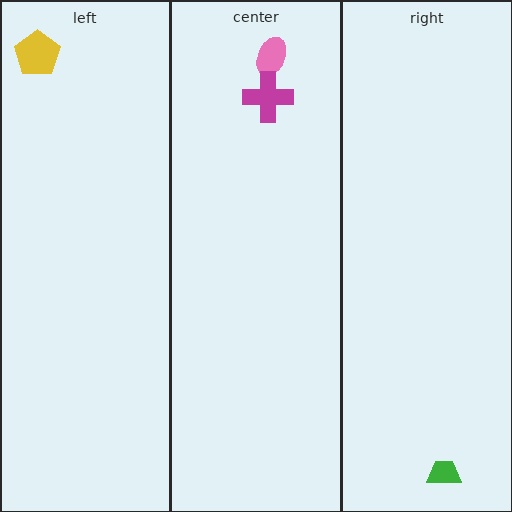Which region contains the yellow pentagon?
The left region.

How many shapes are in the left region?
1.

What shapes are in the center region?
The pink ellipse, the magenta cross.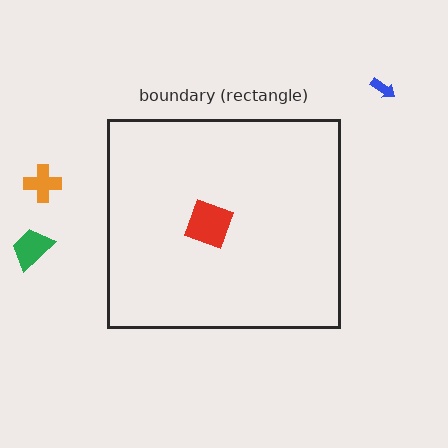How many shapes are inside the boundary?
1 inside, 3 outside.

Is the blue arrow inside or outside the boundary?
Outside.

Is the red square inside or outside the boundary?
Inside.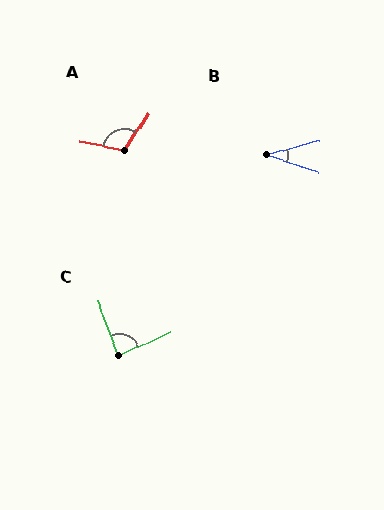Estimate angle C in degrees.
Approximately 86 degrees.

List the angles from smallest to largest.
B (33°), C (86°), A (111°).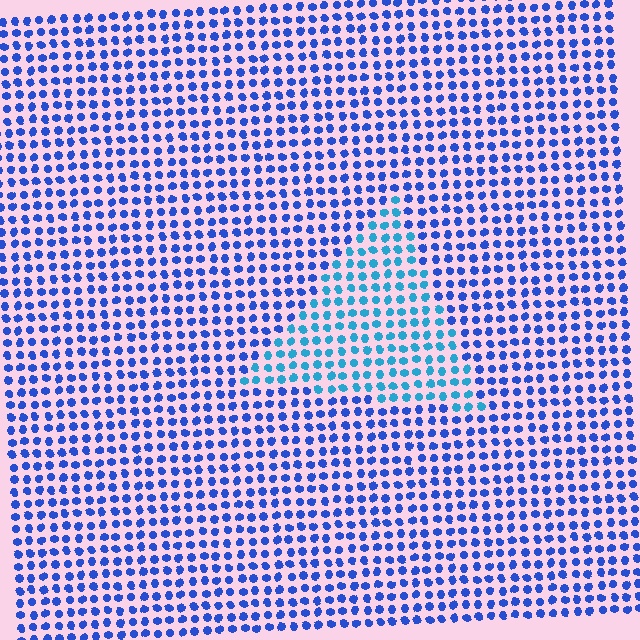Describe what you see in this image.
The image is filled with small blue elements in a uniform arrangement. A triangle-shaped region is visible where the elements are tinted to a slightly different hue, forming a subtle color boundary.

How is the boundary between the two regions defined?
The boundary is defined purely by a slight shift in hue (about 32 degrees). Spacing, size, and orientation are identical on both sides.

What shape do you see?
I see a triangle.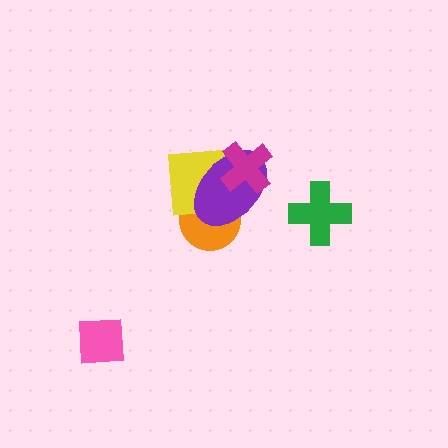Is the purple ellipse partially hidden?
Yes, it is partially covered by another shape.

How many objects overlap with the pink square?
0 objects overlap with the pink square.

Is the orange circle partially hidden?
Yes, it is partially covered by another shape.